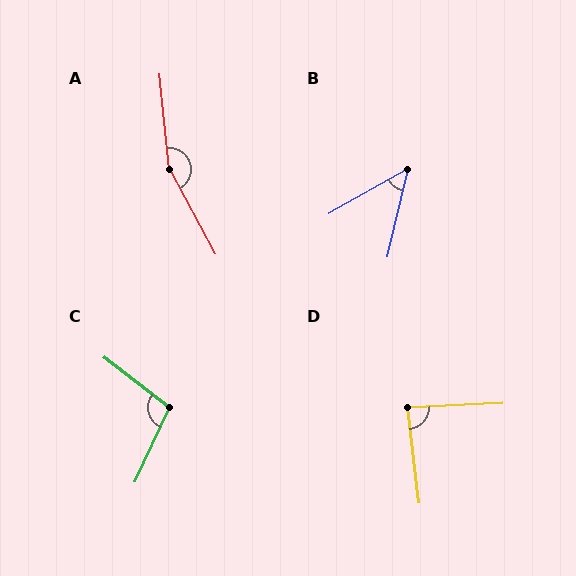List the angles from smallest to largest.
B (47°), D (86°), C (103°), A (157°).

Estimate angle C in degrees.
Approximately 103 degrees.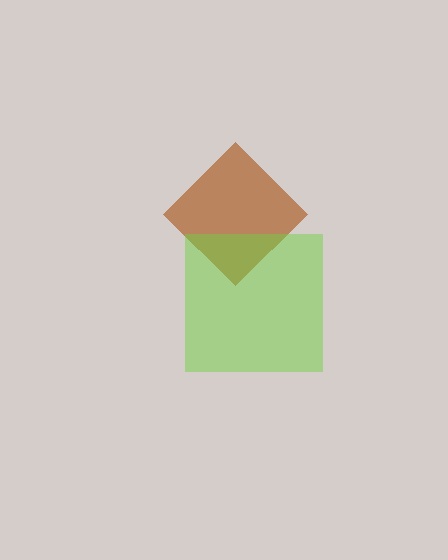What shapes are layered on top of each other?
The layered shapes are: a brown diamond, a lime square.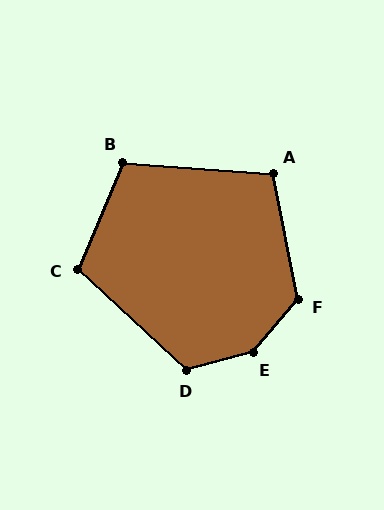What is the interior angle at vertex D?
Approximately 122 degrees (obtuse).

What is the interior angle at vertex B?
Approximately 109 degrees (obtuse).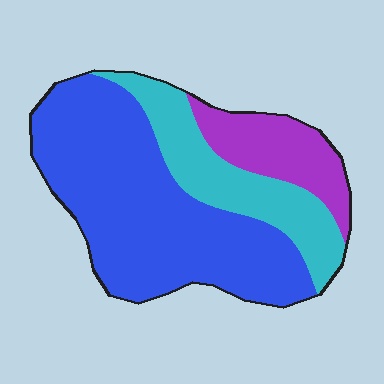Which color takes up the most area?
Blue, at roughly 60%.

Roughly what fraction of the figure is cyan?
Cyan covers 24% of the figure.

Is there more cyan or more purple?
Cyan.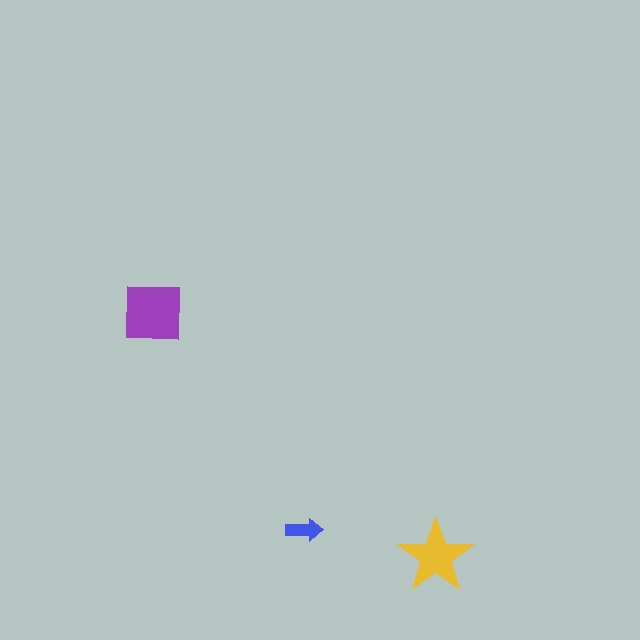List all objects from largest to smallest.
The purple square, the yellow star, the blue arrow.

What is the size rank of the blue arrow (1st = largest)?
3rd.